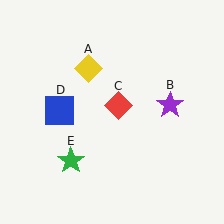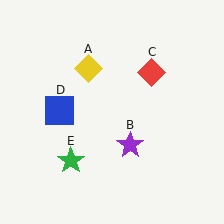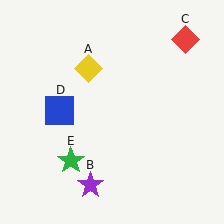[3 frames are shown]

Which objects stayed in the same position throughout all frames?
Yellow diamond (object A) and blue square (object D) and green star (object E) remained stationary.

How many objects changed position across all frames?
2 objects changed position: purple star (object B), red diamond (object C).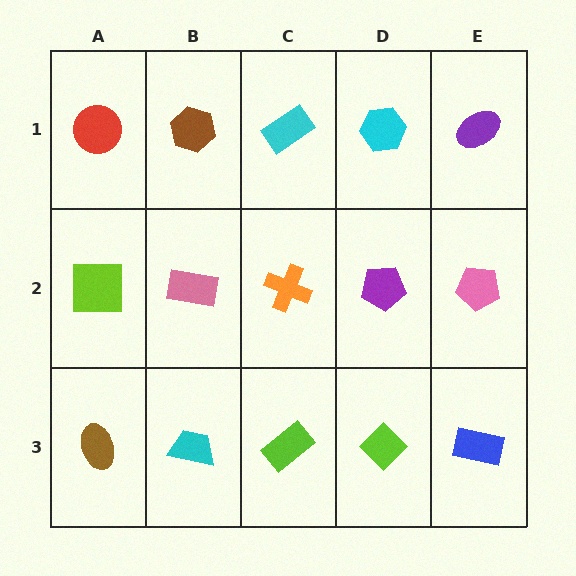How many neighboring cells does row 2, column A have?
3.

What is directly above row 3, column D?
A purple pentagon.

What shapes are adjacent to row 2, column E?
A purple ellipse (row 1, column E), a blue rectangle (row 3, column E), a purple pentagon (row 2, column D).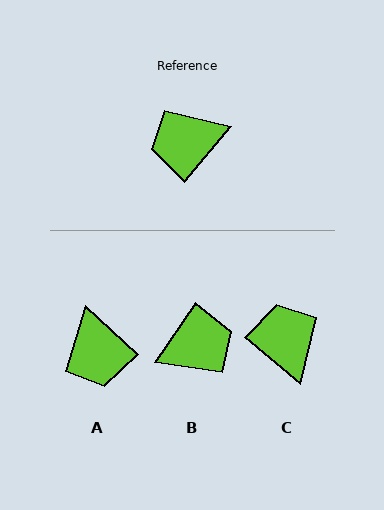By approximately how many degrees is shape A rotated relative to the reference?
Approximately 87 degrees counter-clockwise.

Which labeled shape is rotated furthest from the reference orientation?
B, about 174 degrees away.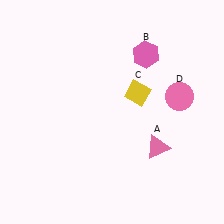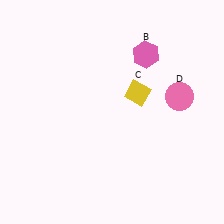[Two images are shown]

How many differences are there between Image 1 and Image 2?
There is 1 difference between the two images.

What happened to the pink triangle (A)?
The pink triangle (A) was removed in Image 2. It was in the bottom-right area of Image 1.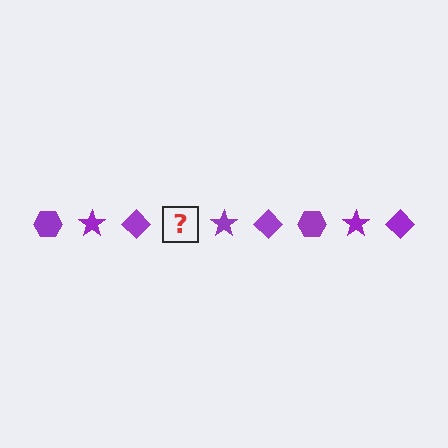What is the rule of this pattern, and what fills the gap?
The rule is that the pattern cycles through hexagon, star, diamond shapes in purple. The gap should be filled with a purple hexagon.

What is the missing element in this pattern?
The missing element is a purple hexagon.